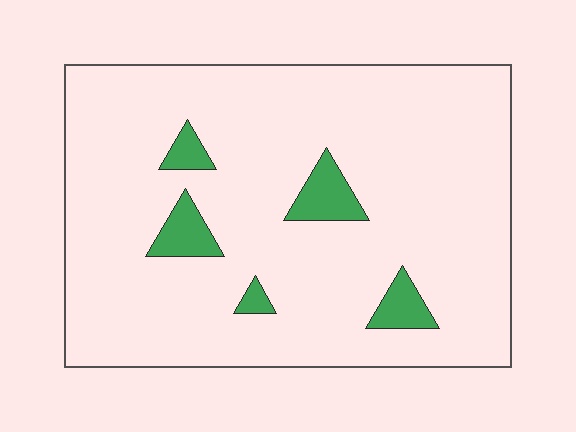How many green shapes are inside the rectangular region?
5.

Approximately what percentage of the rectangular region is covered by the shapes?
Approximately 10%.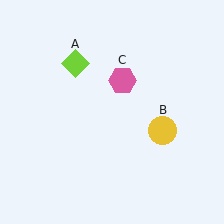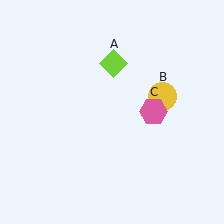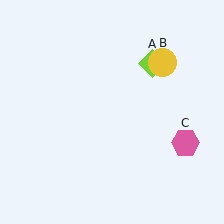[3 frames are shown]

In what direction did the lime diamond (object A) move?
The lime diamond (object A) moved right.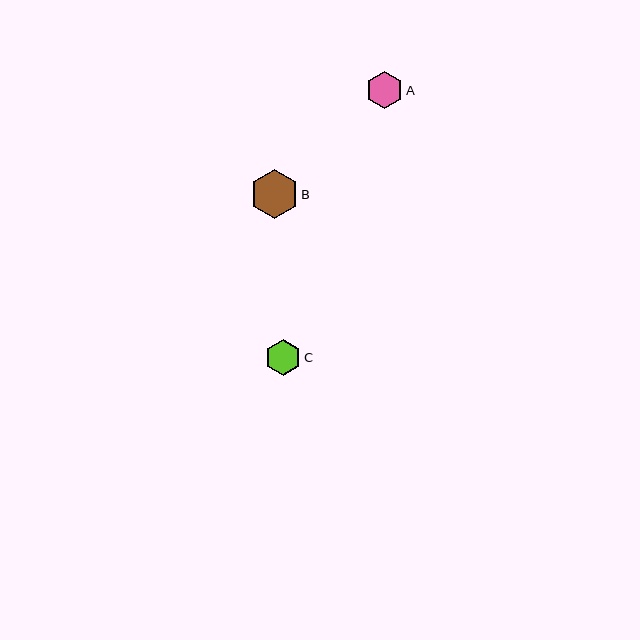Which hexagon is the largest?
Hexagon B is the largest with a size of approximately 48 pixels.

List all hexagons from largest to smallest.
From largest to smallest: B, A, C.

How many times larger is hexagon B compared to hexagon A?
Hexagon B is approximately 1.3 times the size of hexagon A.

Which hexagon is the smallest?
Hexagon C is the smallest with a size of approximately 37 pixels.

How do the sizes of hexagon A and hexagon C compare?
Hexagon A and hexagon C are approximately the same size.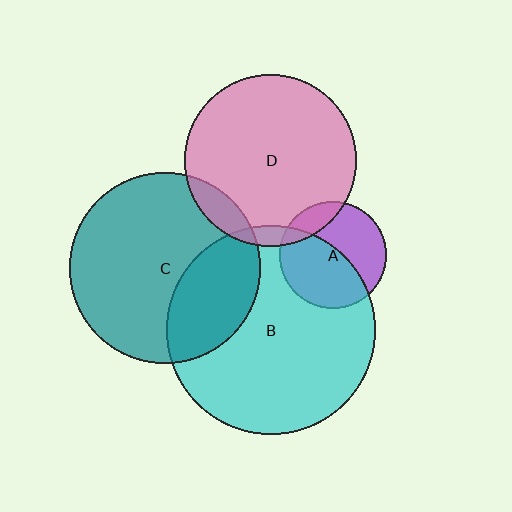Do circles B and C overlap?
Yes.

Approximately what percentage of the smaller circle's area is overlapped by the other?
Approximately 30%.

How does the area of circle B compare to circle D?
Approximately 1.5 times.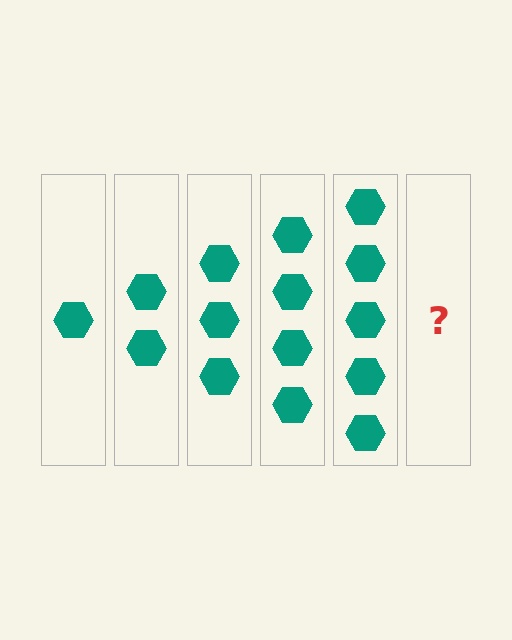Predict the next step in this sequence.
The next step is 6 hexagons.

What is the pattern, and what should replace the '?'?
The pattern is that each step adds one more hexagon. The '?' should be 6 hexagons.